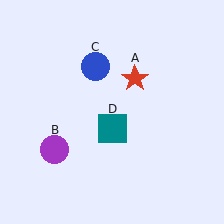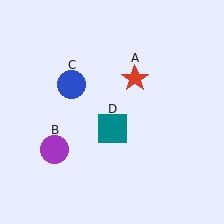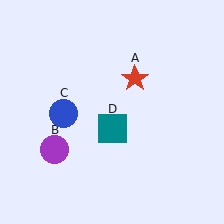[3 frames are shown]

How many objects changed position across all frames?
1 object changed position: blue circle (object C).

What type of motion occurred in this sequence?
The blue circle (object C) rotated counterclockwise around the center of the scene.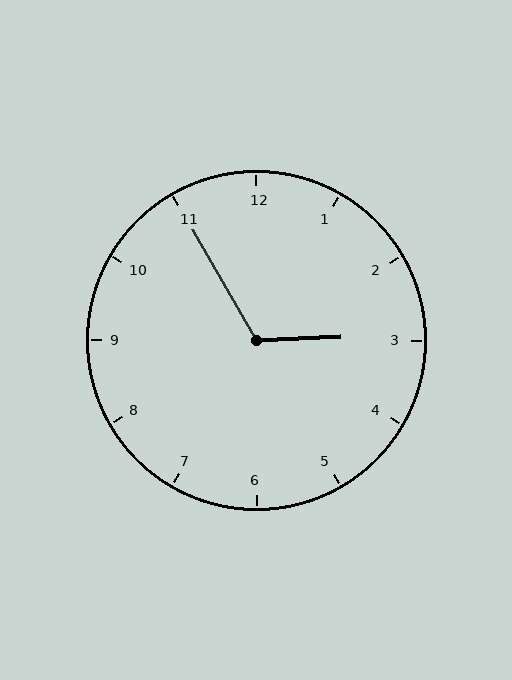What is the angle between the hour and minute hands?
Approximately 118 degrees.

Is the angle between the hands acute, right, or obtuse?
It is obtuse.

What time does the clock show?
2:55.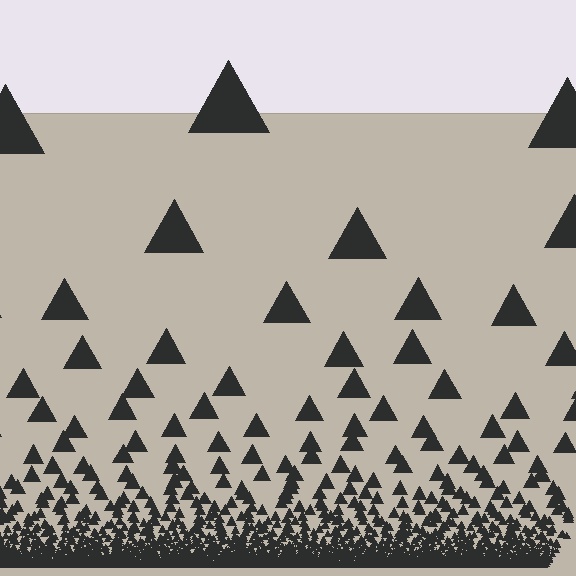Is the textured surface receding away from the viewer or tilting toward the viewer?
The surface appears to tilt toward the viewer. Texture elements get larger and sparser toward the top.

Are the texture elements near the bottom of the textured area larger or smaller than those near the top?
Smaller. The gradient is inverted — elements near the bottom are smaller and denser.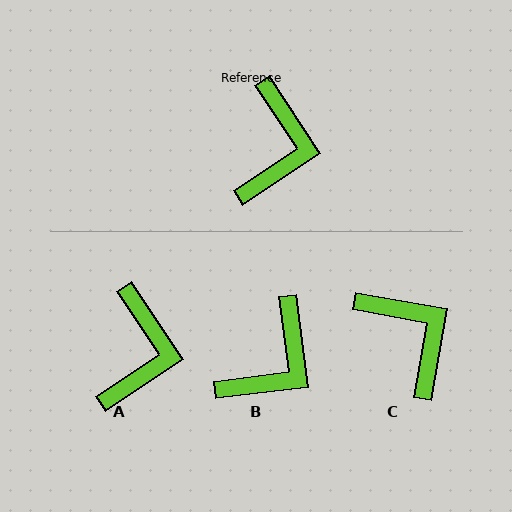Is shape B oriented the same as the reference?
No, it is off by about 27 degrees.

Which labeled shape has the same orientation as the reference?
A.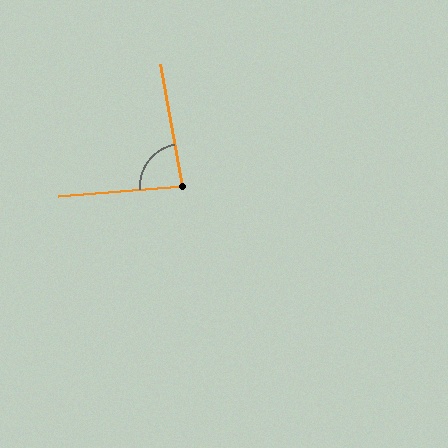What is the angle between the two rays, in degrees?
Approximately 85 degrees.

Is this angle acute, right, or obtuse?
It is acute.